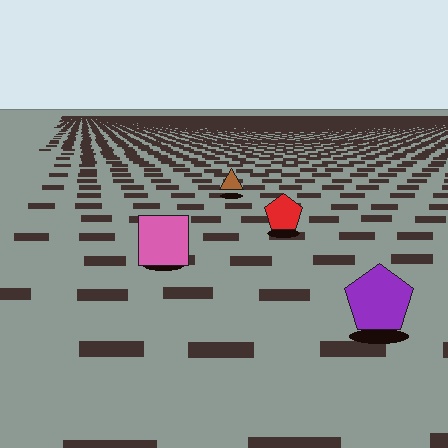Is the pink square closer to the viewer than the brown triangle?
Yes. The pink square is closer — you can tell from the texture gradient: the ground texture is coarser near it.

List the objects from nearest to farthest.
From nearest to farthest: the purple pentagon, the pink square, the red pentagon, the brown triangle.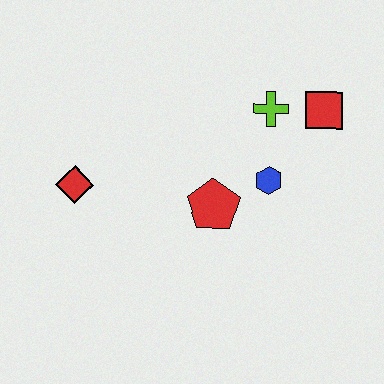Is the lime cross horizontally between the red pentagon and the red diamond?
No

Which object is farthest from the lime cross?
The red diamond is farthest from the lime cross.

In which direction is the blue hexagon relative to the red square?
The blue hexagon is below the red square.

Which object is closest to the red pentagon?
The blue hexagon is closest to the red pentagon.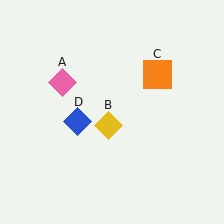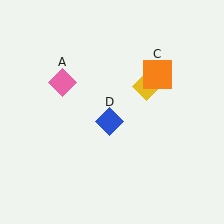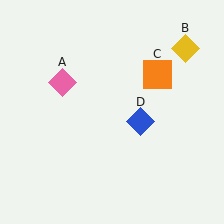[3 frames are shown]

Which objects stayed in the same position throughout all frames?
Pink diamond (object A) and orange square (object C) remained stationary.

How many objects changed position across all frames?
2 objects changed position: yellow diamond (object B), blue diamond (object D).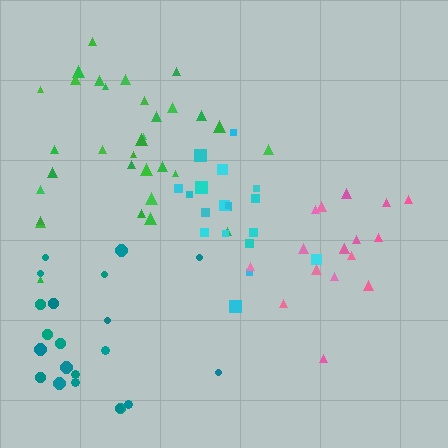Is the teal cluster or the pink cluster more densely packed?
Pink.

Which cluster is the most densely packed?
Pink.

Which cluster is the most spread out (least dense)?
Teal.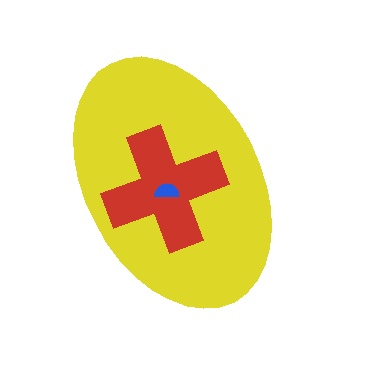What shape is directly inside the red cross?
The blue semicircle.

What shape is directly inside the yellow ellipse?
The red cross.